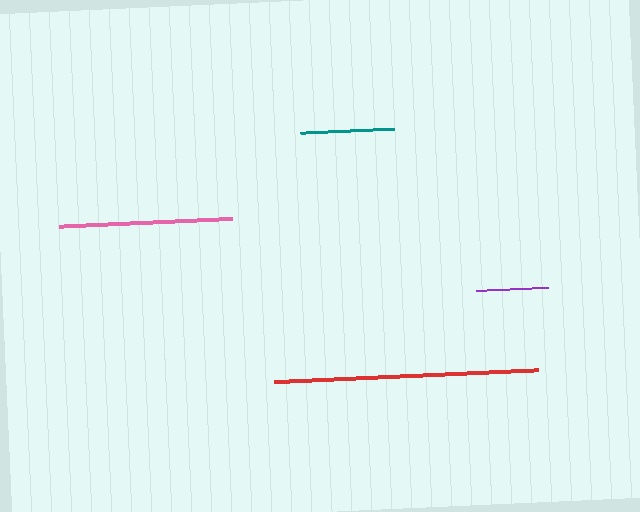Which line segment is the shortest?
The purple line is the shortest at approximately 72 pixels.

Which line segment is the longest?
The red line is the longest at approximately 265 pixels.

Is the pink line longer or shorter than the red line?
The red line is longer than the pink line.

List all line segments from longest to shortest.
From longest to shortest: red, pink, teal, purple.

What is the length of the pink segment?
The pink segment is approximately 173 pixels long.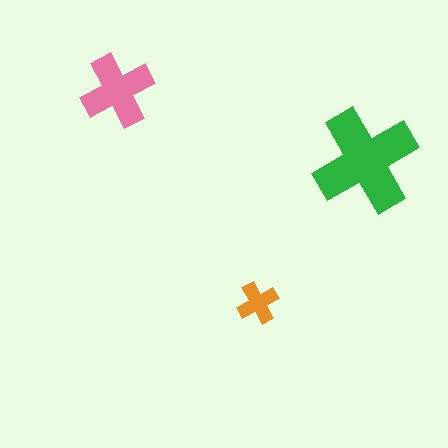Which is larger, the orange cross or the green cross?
The green one.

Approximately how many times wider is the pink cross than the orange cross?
About 1.5 times wider.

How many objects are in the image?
There are 3 objects in the image.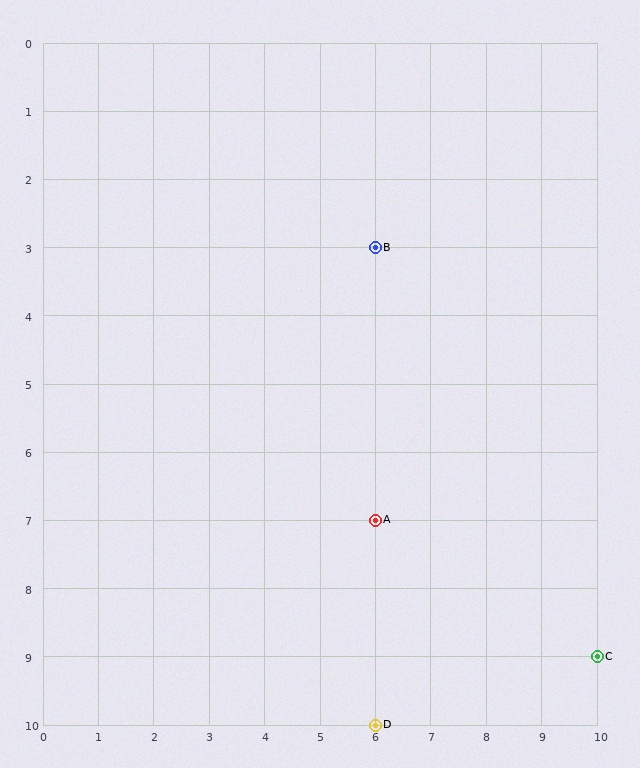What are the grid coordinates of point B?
Point B is at grid coordinates (6, 3).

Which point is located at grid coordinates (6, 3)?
Point B is at (6, 3).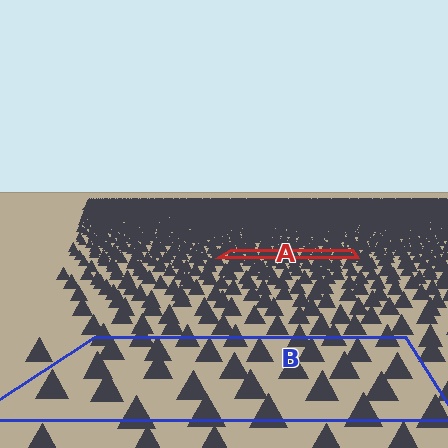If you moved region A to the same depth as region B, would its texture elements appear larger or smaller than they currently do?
They would appear larger. At a closer depth, the same texture elements are projected at a bigger on-screen size.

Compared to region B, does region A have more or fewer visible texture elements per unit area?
Region A has more texture elements per unit area — they are packed more densely because it is farther away.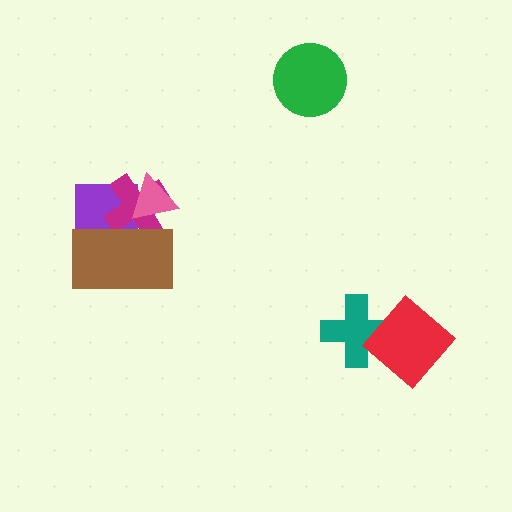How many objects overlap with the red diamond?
1 object overlaps with the red diamond.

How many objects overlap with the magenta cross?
3 objects overlap with the magenta cross.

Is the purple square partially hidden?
Yes, it is partially covered by another shape.